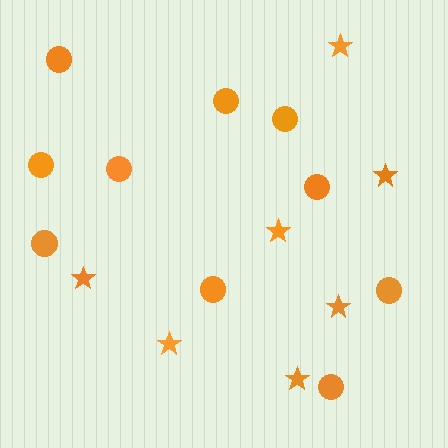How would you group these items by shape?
There are 2 groups: one group of circles (10) and one group of stars (7).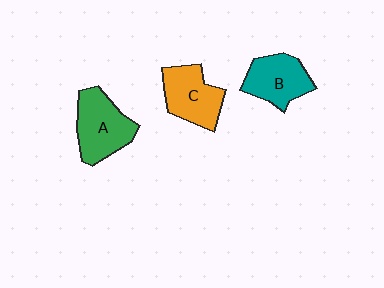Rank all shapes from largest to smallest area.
From largest to smallest: A (green), C (orange), B (teal).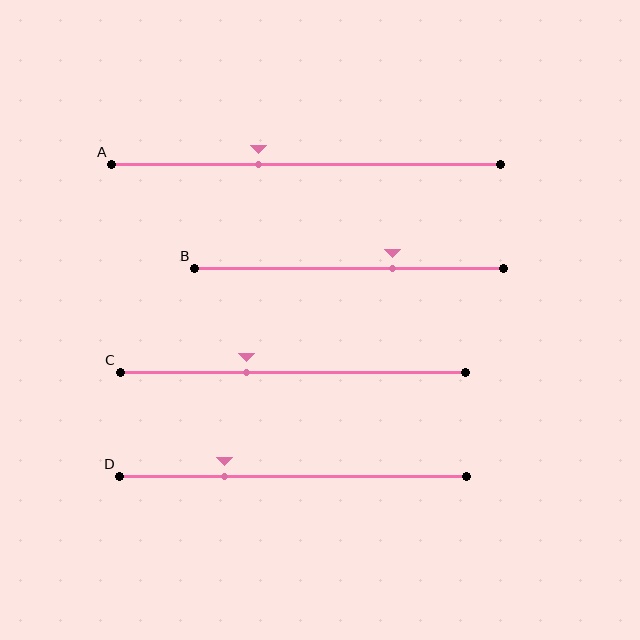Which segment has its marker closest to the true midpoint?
Segment A has its marker closest to the true midpoint.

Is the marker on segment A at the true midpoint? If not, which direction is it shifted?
No, the marker on segment A is shifted to the left by about 12% of the segment length.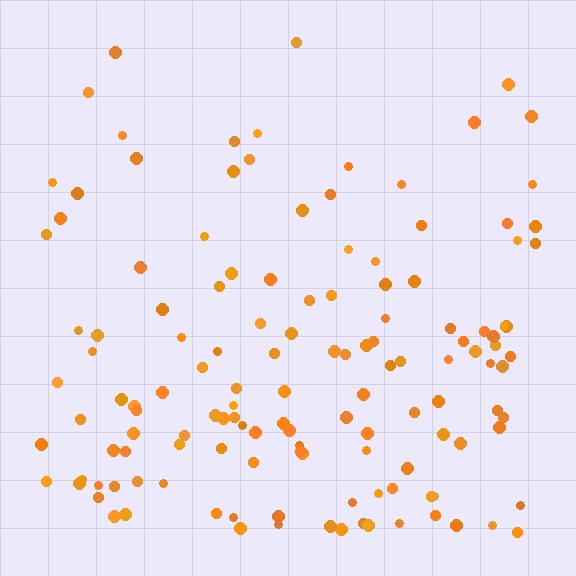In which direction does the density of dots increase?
From top to bottom, with the bottom side densest.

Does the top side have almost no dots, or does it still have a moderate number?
Still a moderate number, just noticeably fewer than the bottom.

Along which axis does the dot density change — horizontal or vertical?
Vertical.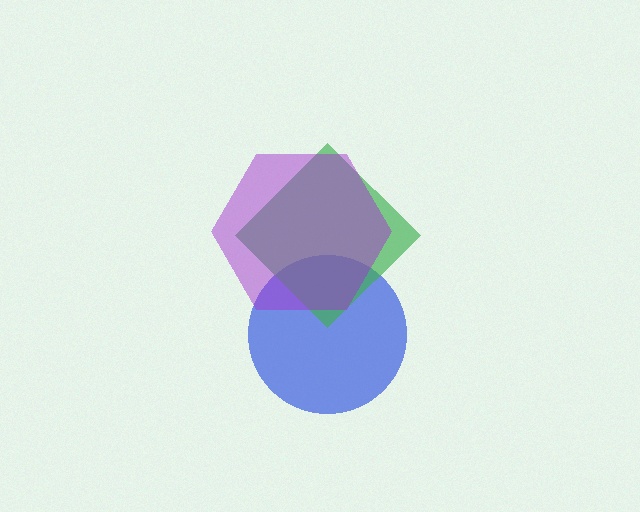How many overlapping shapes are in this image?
There are 3 overlapping shapes in the image.